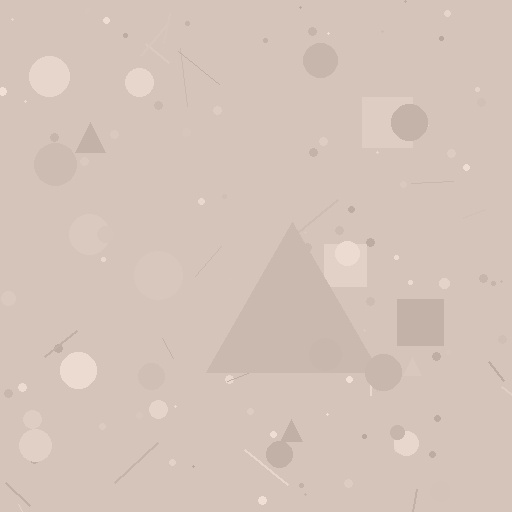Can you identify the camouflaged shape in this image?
The camouflaged shape is a triangle.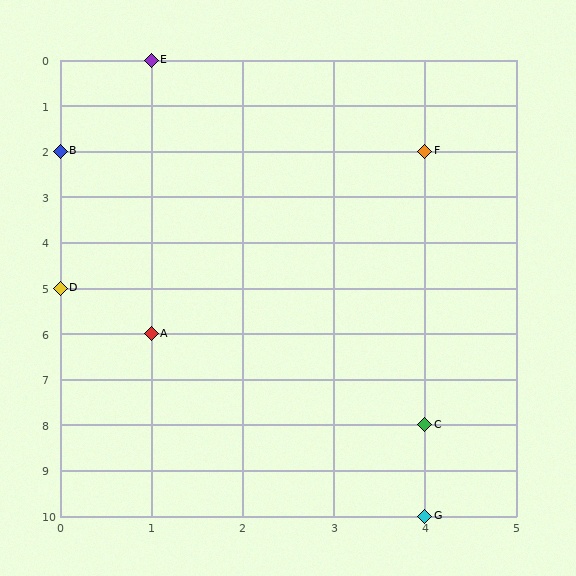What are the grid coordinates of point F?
Point F is at grid coordinates (4, 2).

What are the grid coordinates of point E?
Point E is at grid coordinates (1, 0).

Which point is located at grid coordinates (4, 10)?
Point G is at (4, 10).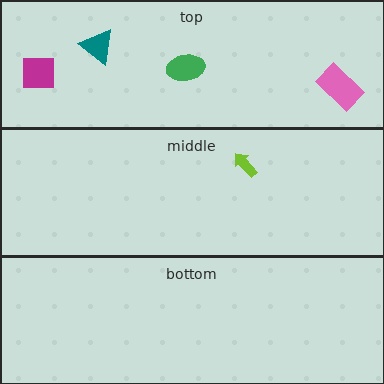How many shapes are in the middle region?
1.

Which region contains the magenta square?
The top region.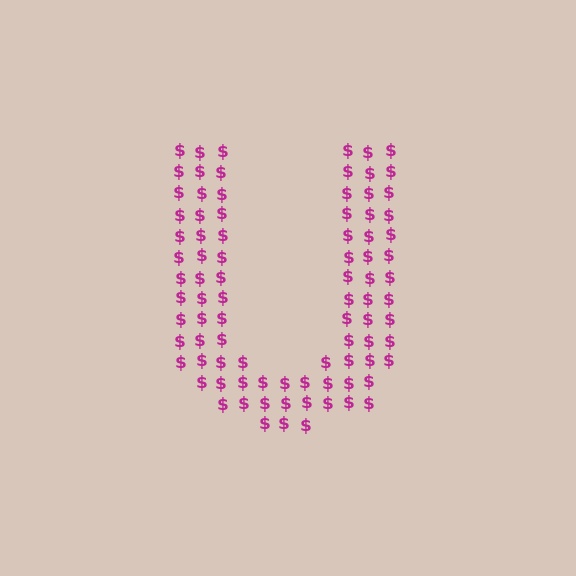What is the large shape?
The large shape is the letter U.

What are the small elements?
The small elements are dollar signs.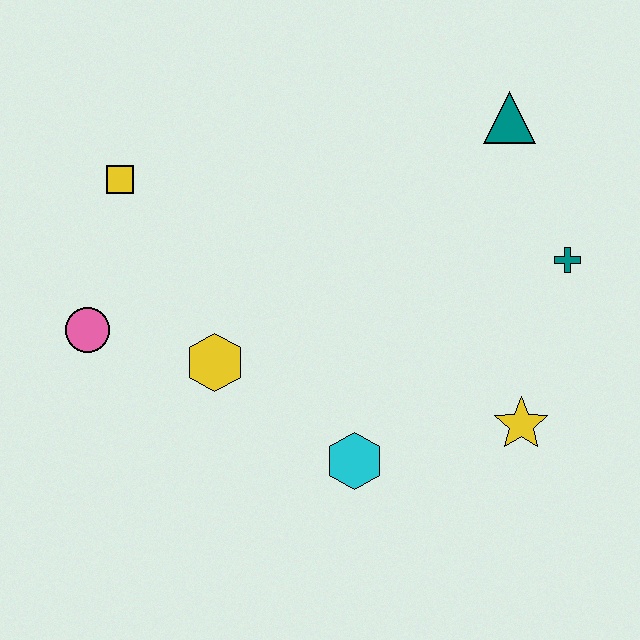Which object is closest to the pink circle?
The yellow hexagon is closest to the pink circle.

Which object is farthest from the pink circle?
The teal cross is farthest from the pink circle.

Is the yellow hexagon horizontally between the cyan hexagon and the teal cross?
No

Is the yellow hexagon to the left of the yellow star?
Yes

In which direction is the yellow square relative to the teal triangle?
The yellow square is to the left of the teal triangle.